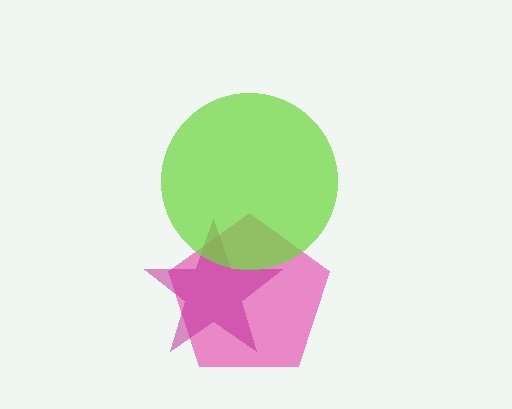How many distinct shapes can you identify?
There are 3 distinct shapes: a pink pentagon, a magenta star, a lime circle.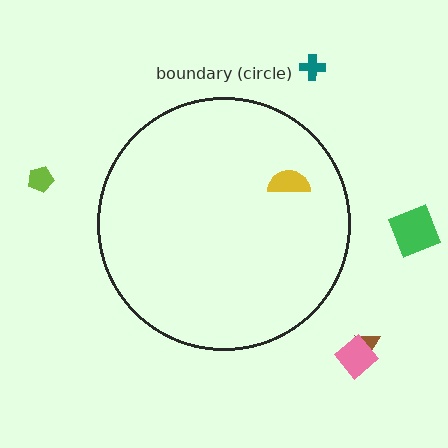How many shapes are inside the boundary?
1 inside, 5 outside.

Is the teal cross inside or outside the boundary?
Outside.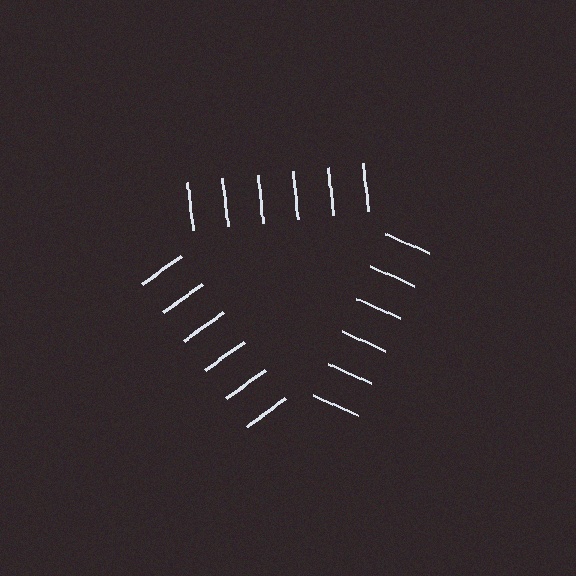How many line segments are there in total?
18 — 6 along each of the 3 edges.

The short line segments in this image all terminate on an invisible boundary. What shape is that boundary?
An illusory triangle — the line segments terminate on its edges but no continuous stroke is drawn.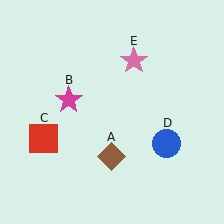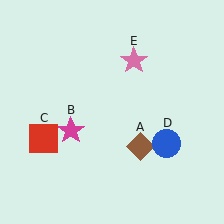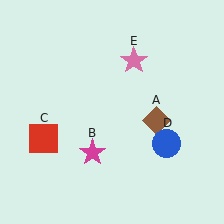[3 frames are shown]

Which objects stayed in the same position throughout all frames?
Red square (object C) and blue circle (object D) and pink star (object E) remained stationary.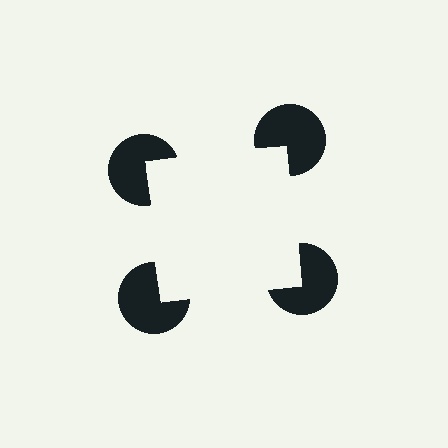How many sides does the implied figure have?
4 sides.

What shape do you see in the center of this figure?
An illusory square — its edges are inferred from the aligned wedge cuts in the pac-man discs, not physically drawn.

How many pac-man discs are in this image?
There are 4 — one at each vertex of the illusory square.